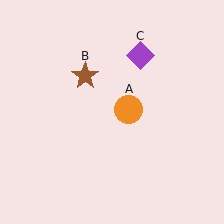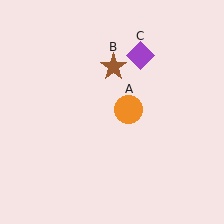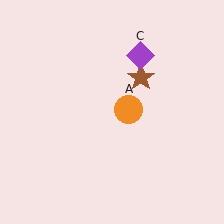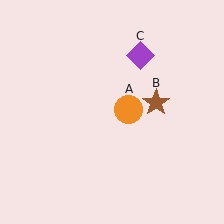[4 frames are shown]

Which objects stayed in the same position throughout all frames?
Orange circle (object A) and purple diamond (object C) remained stationary.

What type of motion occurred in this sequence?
The brown star (object B) rotated clockwise around the center of the scene.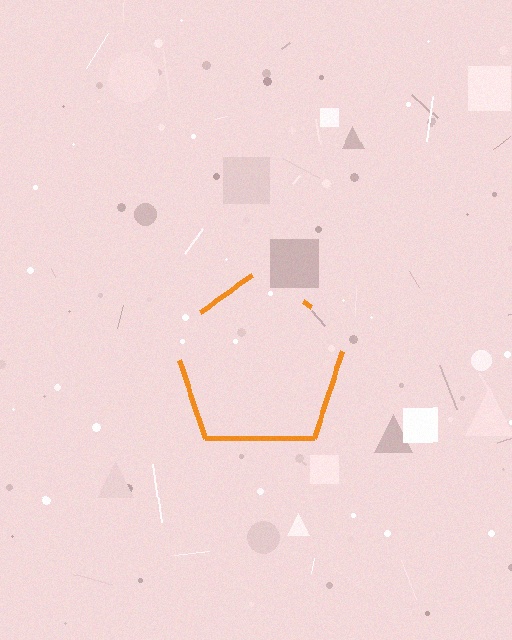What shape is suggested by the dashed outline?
The dashed outline suggests a pentagon.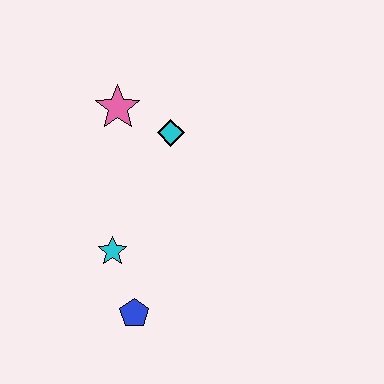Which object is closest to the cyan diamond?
The pink star is closest to the cyan diamond.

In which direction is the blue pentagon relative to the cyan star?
The blue pentagon is below the cyan star.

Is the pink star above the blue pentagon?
Yes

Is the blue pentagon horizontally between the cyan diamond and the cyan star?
Yes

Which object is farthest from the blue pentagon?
The pink star is farthest from the blue pentagon.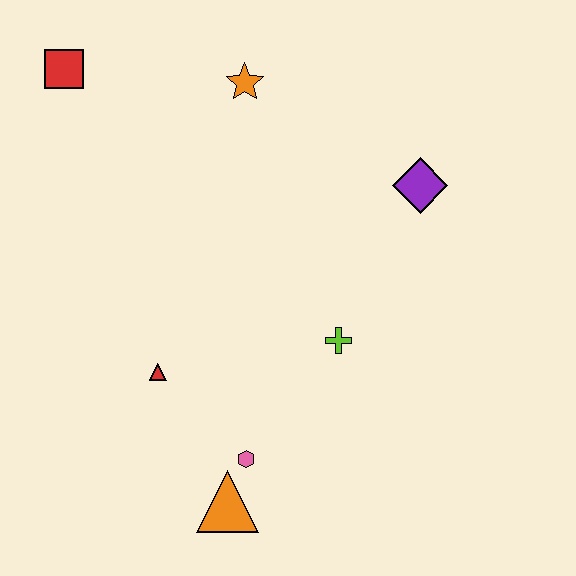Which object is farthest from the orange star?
The orange triangle is farthest from the orange star.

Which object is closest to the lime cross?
The pink hexagon is closest to the lime cross.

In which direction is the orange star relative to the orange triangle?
The orange star is above the orange triangle.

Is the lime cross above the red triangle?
Yes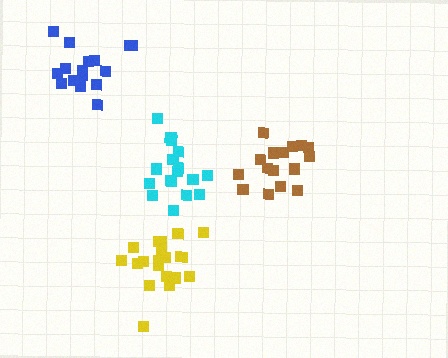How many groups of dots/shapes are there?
There are 4 groups.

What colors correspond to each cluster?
The clusters are colored: cyan, yellow, brown, blue.